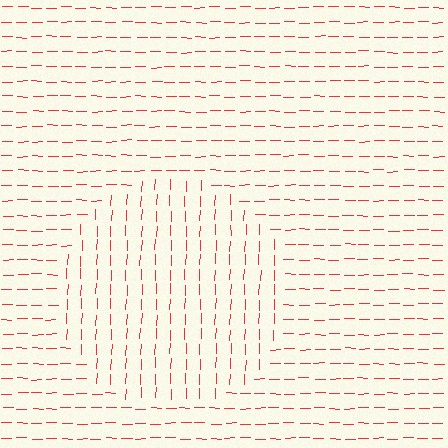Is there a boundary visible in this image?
Yes, there is a texture boundary formed by a change in line orientation.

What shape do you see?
I see a circle.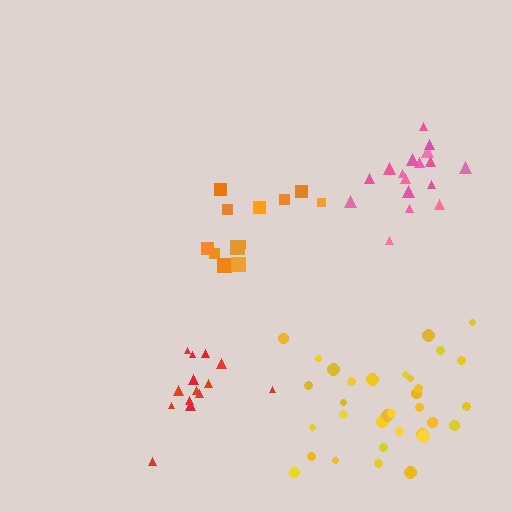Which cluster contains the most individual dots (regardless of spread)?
Yellow (33).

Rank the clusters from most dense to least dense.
pink, orange, yellow, red.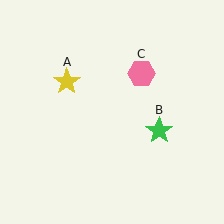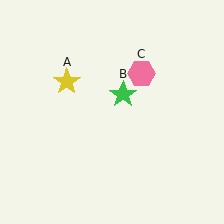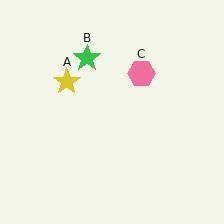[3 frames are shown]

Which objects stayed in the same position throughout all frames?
Yellow star (object A) and pink hexagon (object C) remained stationary.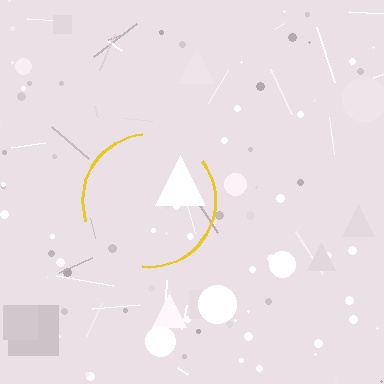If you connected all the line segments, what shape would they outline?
They would outline a circle.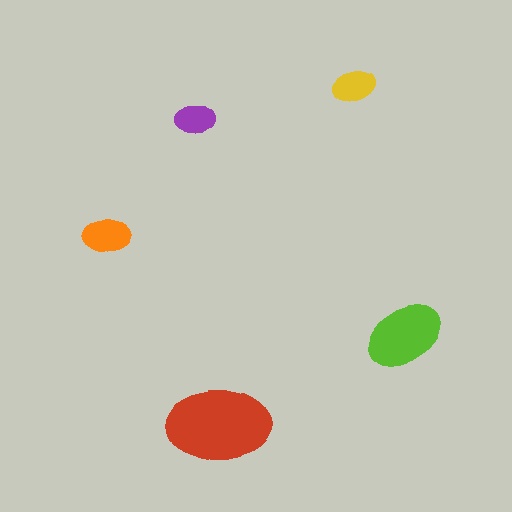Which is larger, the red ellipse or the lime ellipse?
The red one.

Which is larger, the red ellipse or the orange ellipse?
The red one.